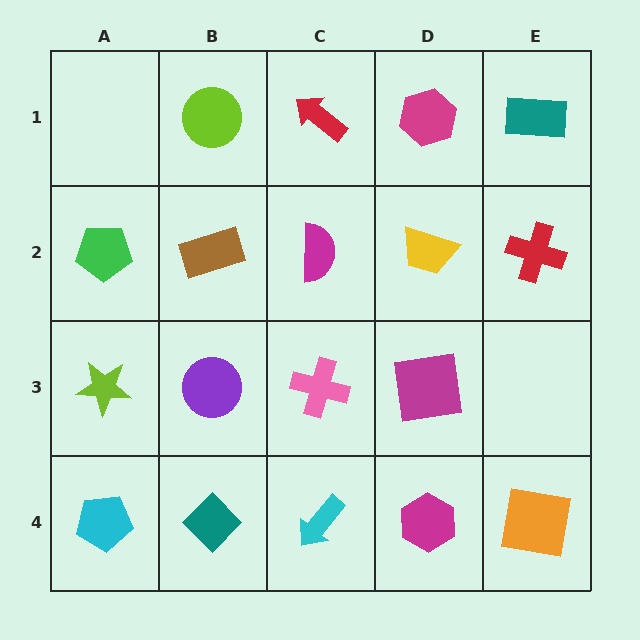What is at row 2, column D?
A yellow trapezoid.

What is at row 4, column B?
A teal diamond.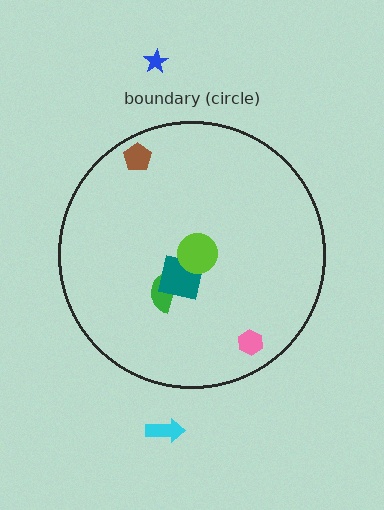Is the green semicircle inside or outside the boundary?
Inside.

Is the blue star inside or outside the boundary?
Outside.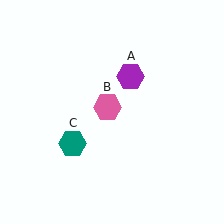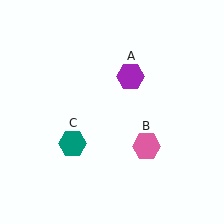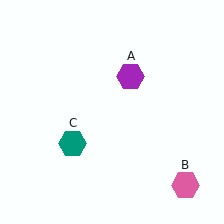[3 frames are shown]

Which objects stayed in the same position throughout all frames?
Purple hexagon (object A) and teal hexagon (object C) remained stationary.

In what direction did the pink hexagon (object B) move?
The pink hexagon (object B) moved down and to the right.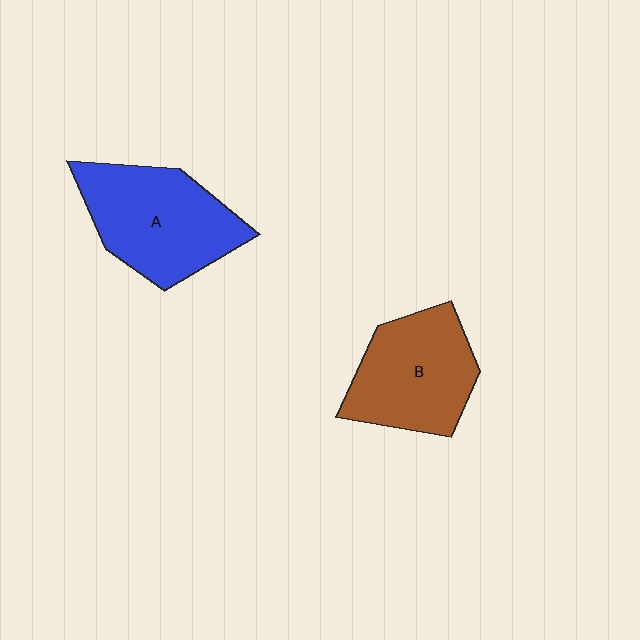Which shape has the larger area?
Shape A (blue).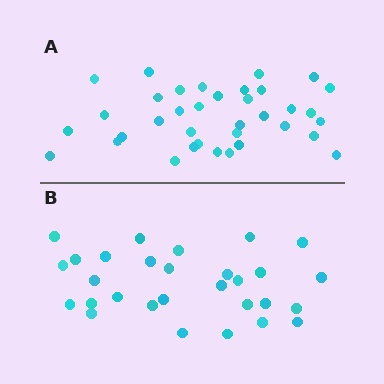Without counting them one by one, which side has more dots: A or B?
Region A (the top region) has more dots.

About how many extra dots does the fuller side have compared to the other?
Region A has roughly 8 or so more dots than region B.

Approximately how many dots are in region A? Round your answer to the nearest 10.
About 40 dots. (The exact count is 36, which rounds to 40.)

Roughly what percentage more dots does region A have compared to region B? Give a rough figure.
About 25% more.